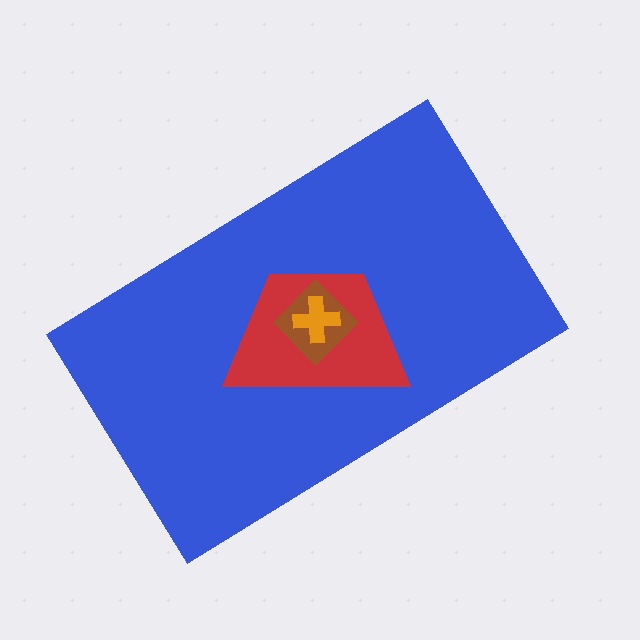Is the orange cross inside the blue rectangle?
Yes.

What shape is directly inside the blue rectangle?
The red trapezoid.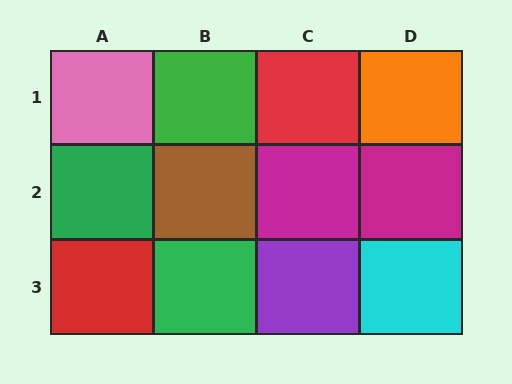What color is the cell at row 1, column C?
Red.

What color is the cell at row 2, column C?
Magenta.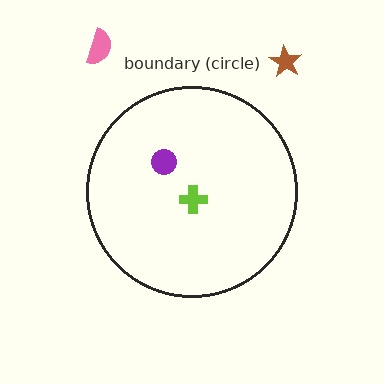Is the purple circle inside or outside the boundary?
Inside.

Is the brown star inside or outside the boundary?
Outside.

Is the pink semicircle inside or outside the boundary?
Outside.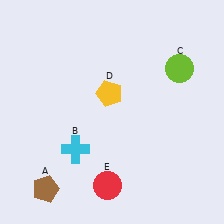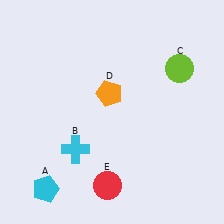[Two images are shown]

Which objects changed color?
A changed from brown to cyan. D changed from yellow to orange.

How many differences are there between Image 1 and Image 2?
There are 2 differences between the two images.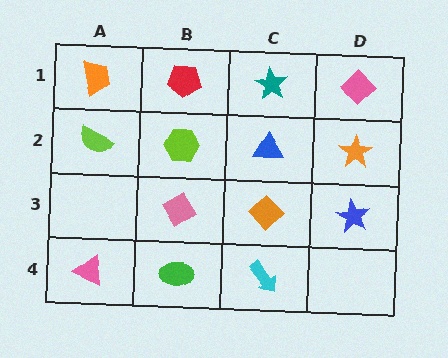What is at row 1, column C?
A teal star.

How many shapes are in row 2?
4 shapes.